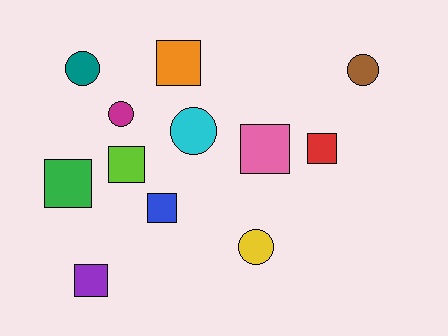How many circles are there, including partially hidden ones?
There are 5 circles.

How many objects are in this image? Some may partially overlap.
There are 12 objects.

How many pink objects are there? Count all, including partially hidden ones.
There is 1 pink object.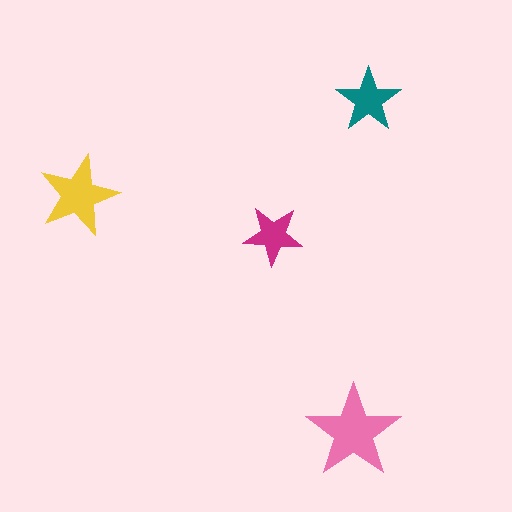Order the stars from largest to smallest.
the pink one, the yellow one, the teal one, the magenta one.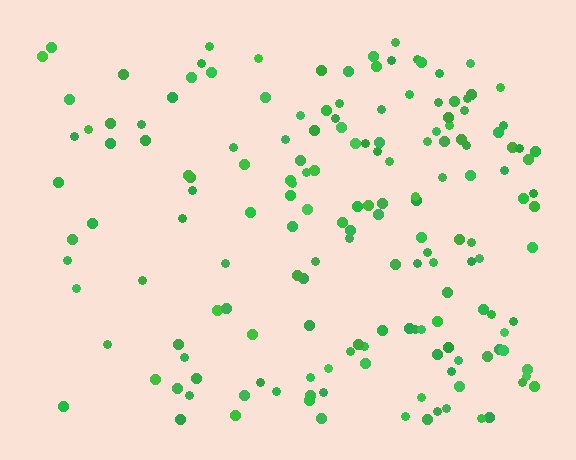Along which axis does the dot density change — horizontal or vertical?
Horizontal.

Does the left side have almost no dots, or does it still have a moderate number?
Still a moderate number, just noticeably fewer than the right.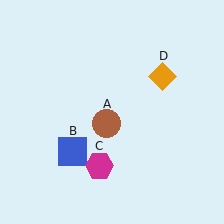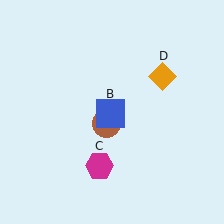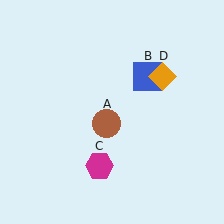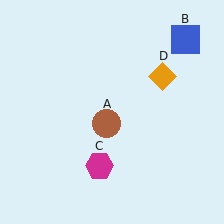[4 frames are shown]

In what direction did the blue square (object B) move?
The blue square (object B) moved up and to the right.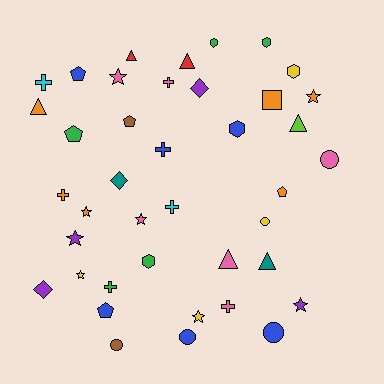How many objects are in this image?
There are 40 objects.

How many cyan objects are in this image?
There are 2 cyan objects.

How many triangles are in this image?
There are 6 triangles.